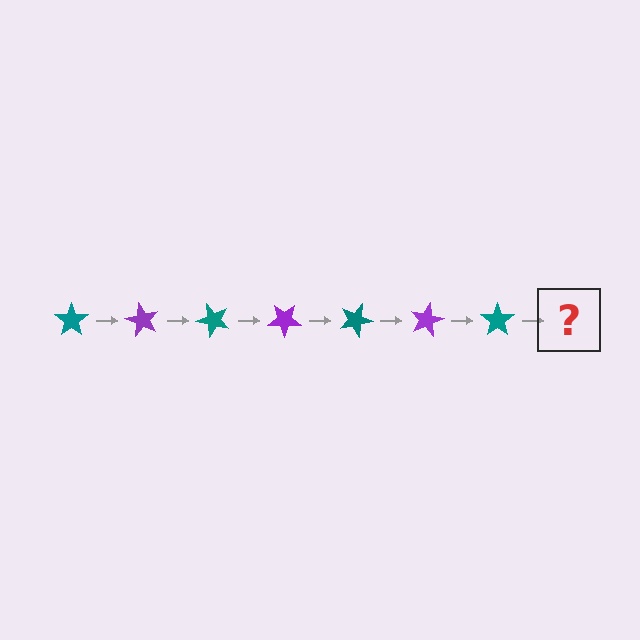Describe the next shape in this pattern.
It should be a purple star, rotated 420 degrees from the start.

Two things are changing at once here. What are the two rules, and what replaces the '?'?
The two rules are that it rotates 60 degrees each step and the color cycles through teal and purple. The '?' should be a purple star, rotated 420 degrees from the start.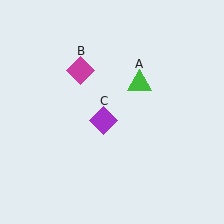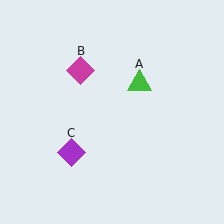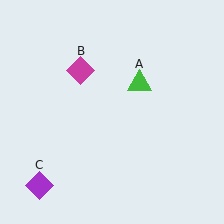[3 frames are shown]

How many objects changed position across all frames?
1 object changed position: purple diamond (object C).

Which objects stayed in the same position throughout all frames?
Green triangle (object A) and magenta diamond (object B) remained stationary.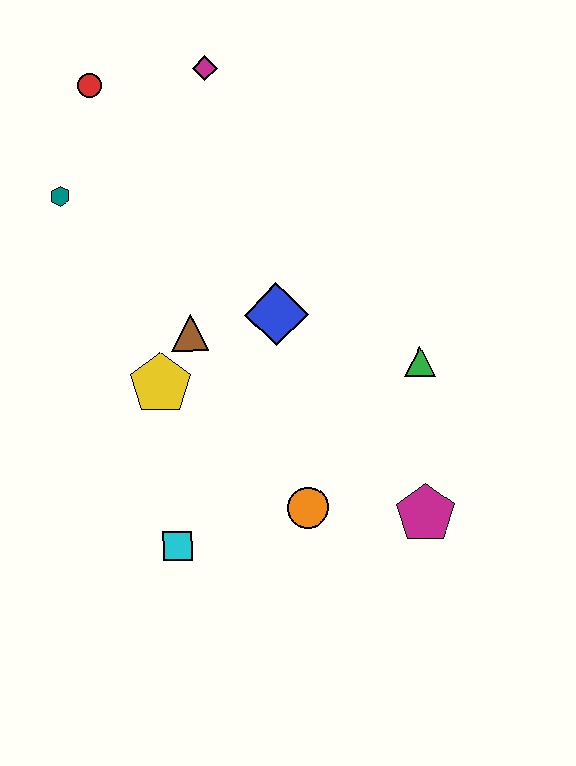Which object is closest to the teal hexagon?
The red circle is closest to the teal hexagon.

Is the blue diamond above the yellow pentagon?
Yes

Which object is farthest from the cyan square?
The magenta diamond is farthest from the cyan square.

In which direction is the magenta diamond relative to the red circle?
The magenta diamond is to the right of the red circle.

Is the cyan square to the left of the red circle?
No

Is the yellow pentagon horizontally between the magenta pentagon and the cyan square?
No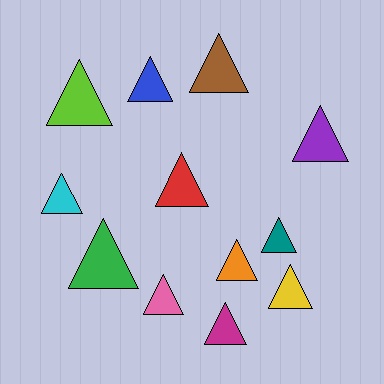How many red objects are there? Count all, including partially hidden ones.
There is 1 red object.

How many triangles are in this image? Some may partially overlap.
There are 12 triangles.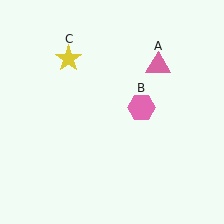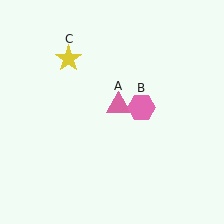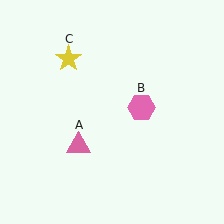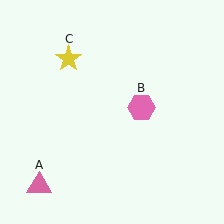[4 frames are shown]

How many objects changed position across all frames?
1 object changed position: pink triangle (object A).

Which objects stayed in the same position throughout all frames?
Pink hexagon (object B) and yellow star (object C) remained stationary.